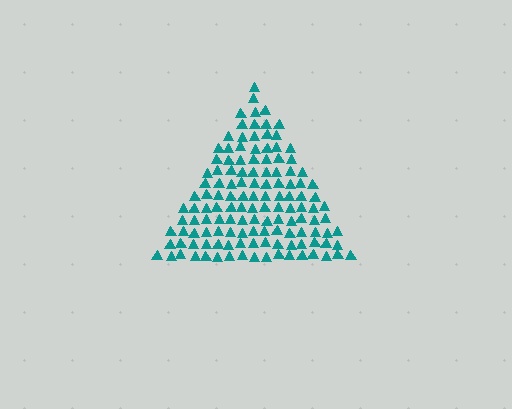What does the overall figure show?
The overall figure shows a triangle.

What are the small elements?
The small elements are triangles.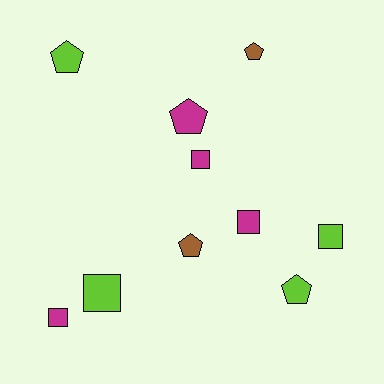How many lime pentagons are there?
There are 2 lime pentagons.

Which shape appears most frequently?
Square, with 5 objects.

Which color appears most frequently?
Lime, with 4 objects.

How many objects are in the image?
There are 10 objects.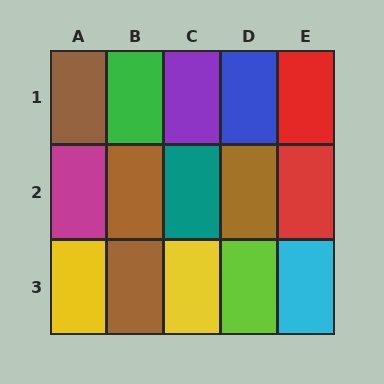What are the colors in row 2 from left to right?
Magenta, brown, teal, brown, red.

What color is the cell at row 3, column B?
Brown.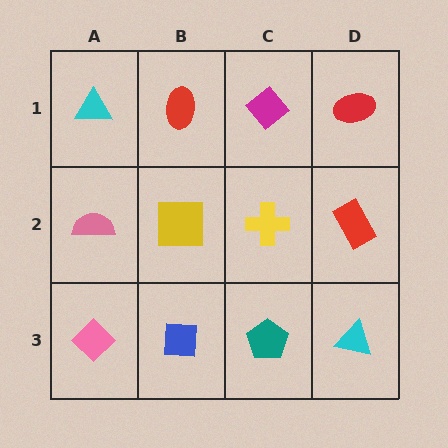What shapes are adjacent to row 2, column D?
A red ellipse (row 1, column D), a cyan triangle (row 3, column D), a yellow cross (row 2, column C).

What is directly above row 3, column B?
A yellow square.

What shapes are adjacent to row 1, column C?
A yellow cross (row 2, column C), a red ellipse (row 1, column B), a red ellipse (row 1, column D).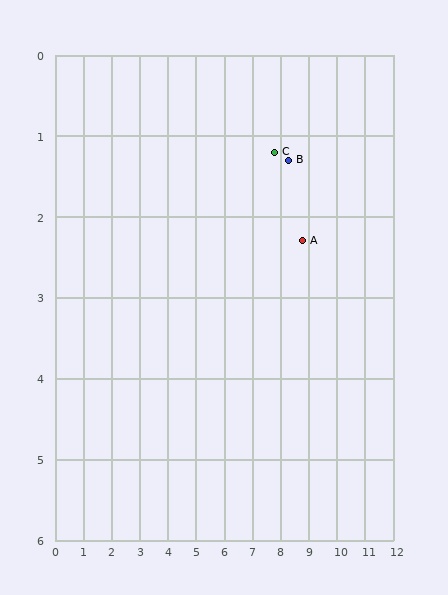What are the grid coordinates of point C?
Point C is at approximately (7.8, 1.2).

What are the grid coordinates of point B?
Point B is at approximately (8.3, 1.3).